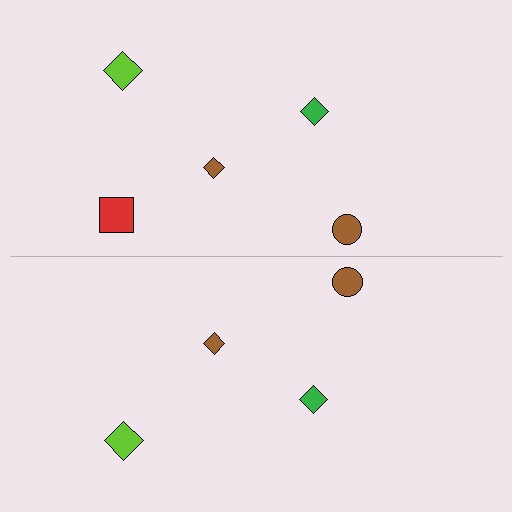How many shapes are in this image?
There are 9 shapes in this image.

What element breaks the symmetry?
A red square is missing from the bottom side.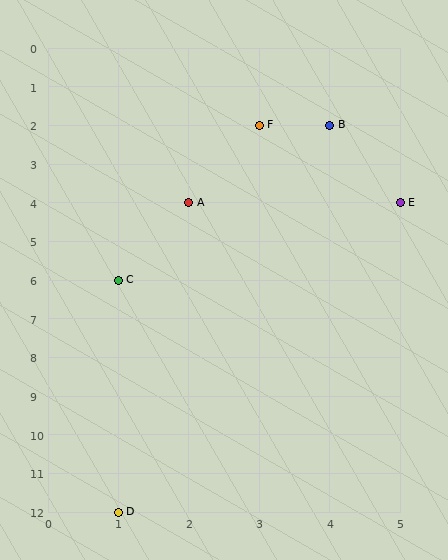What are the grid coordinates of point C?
Point C is at grid coordinates (1, 6).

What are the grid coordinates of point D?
Point D is at grid coordinates (1, 12).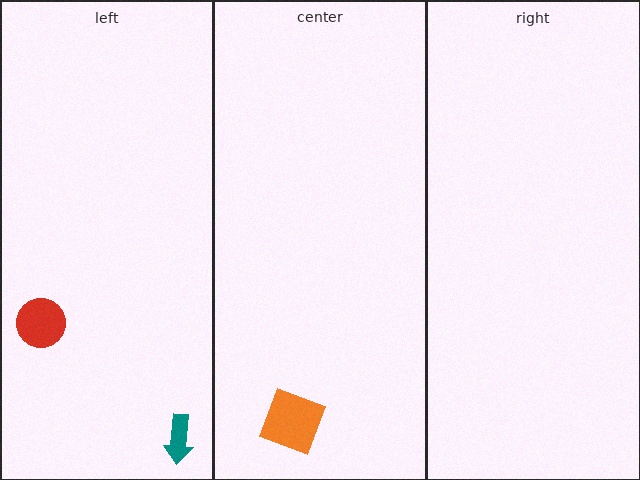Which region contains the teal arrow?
The left region.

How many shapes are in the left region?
2.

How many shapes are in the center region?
1.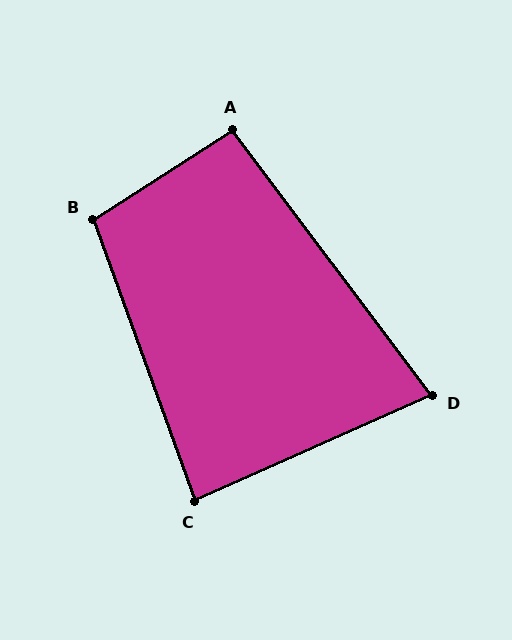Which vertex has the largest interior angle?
B, at approximately 103 degrees.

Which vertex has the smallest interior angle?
D, at approximately 77 degrees.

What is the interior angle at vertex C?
Approximately 86 degrees (approximately right).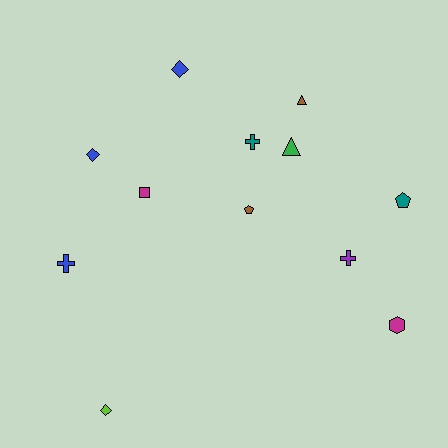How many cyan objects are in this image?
There are no cyan objects.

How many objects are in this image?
There are 12 objects.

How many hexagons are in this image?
There is 1 hexagon.